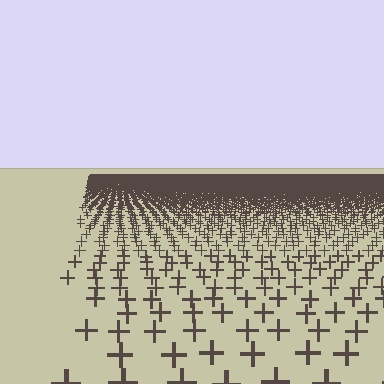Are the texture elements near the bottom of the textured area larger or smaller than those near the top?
Larger. Near the bottom, elements are closer to the viewer and appear at a bigger on-screen size.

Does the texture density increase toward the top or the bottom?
Density increases toward the top.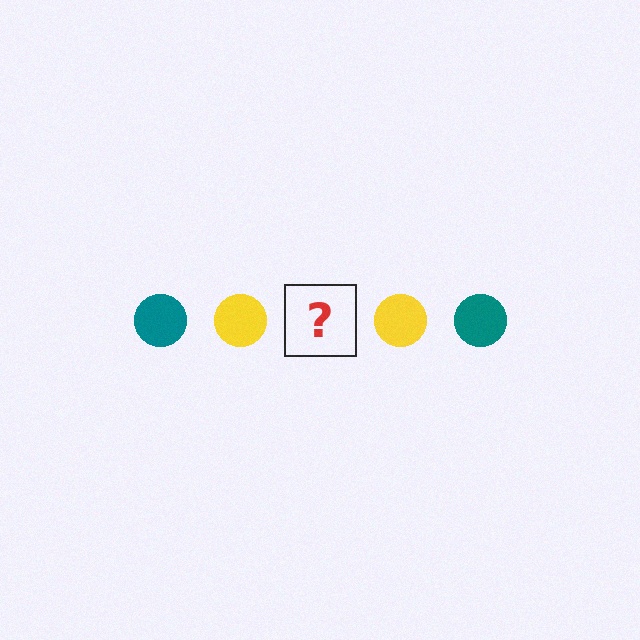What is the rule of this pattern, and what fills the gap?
The rule is that the pattern cycles through teal, yellow circles. The gap should be filled with a teal circle.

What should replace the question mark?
The question mark should be replaced with a teal circle.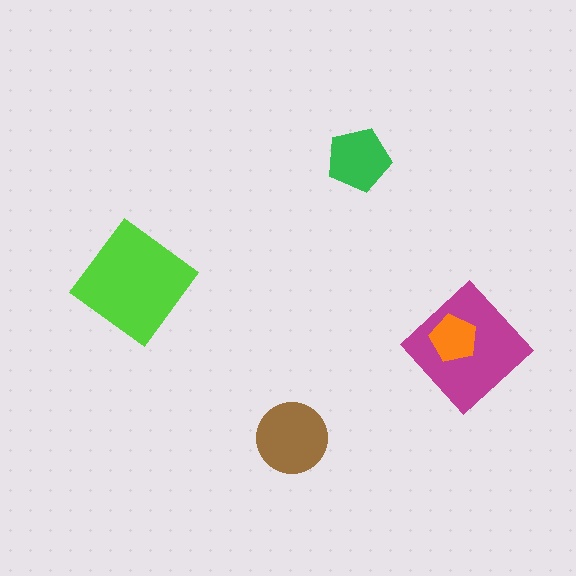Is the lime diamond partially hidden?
No, no other shape covers it.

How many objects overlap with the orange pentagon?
1 object overlaps with the orange pentagon.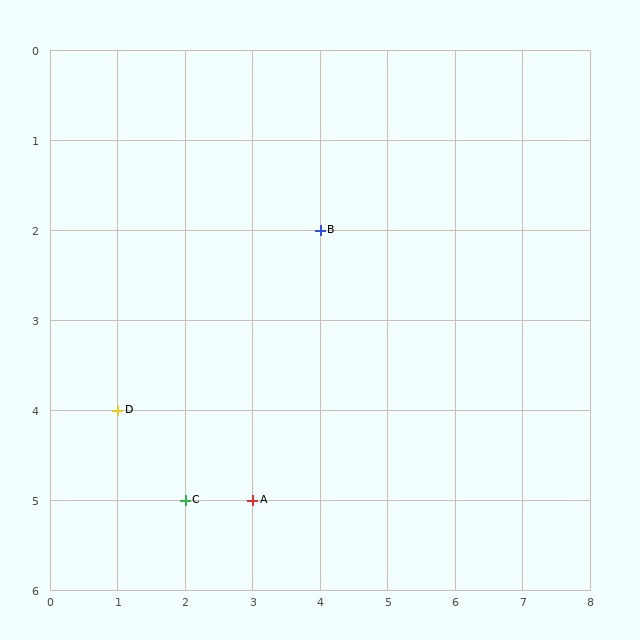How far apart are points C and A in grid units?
Points C and A are 1 column apart.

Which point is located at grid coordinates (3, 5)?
Point A is at (3, 5).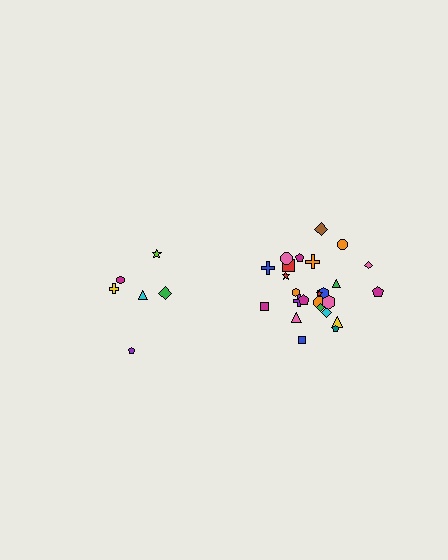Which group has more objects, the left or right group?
The right group.